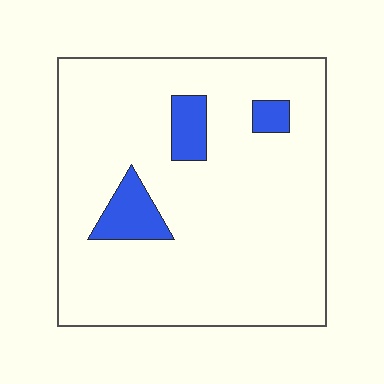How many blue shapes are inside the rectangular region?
3.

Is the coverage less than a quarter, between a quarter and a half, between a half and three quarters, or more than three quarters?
Less than a quarter.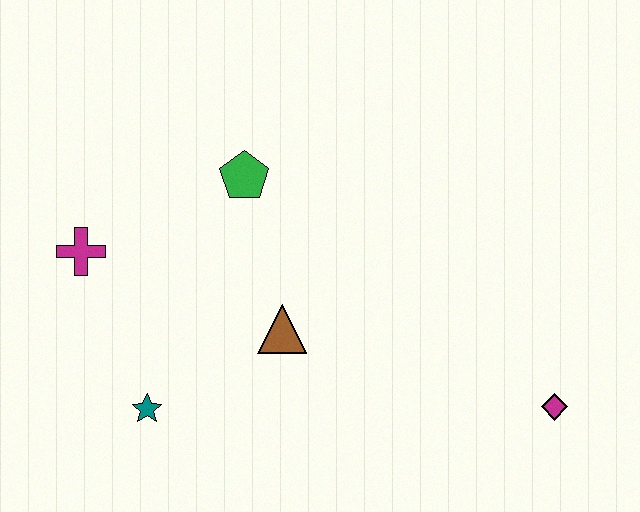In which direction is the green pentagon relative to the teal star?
The green pentagon is above the teal star.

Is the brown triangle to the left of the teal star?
No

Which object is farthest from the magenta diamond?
The magenta cross is farthest from the magenta diamond.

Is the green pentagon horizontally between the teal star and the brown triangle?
Yes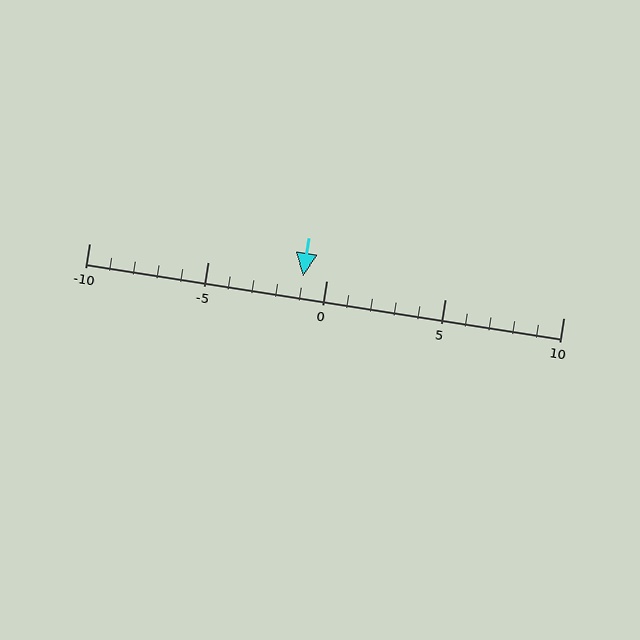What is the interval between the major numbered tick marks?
The major tick marks are spaced 5 units apart.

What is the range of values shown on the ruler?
The ruler shows values from -10 to 10.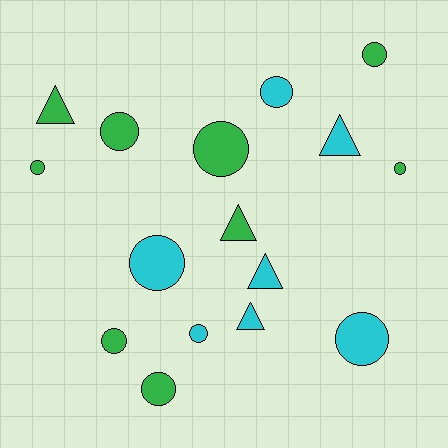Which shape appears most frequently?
Circle, with 11 objects.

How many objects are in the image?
There are 16 objects.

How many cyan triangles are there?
There are 3 cyan triangles.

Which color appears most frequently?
Green, with 9 objects.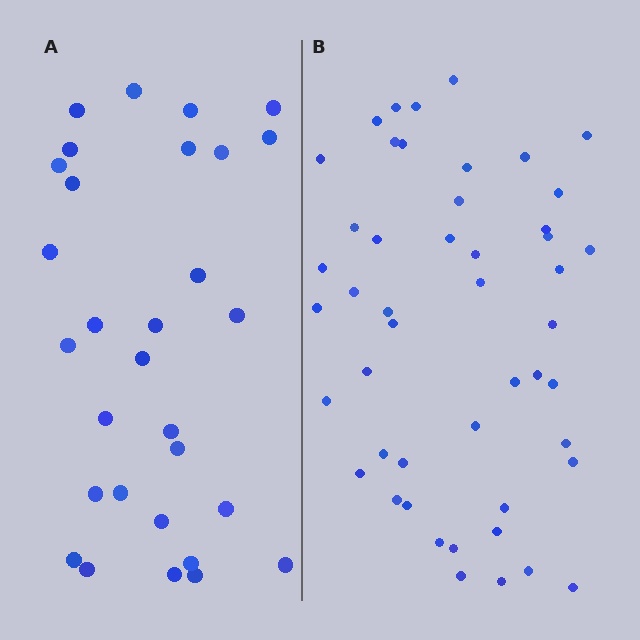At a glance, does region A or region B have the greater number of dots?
Region B (the right region) has more dots.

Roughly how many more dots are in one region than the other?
Region B has approximately 20 more dots than region A.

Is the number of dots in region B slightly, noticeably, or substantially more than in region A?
Region B has substantially more. The ratio is roughly 1.6 to 1.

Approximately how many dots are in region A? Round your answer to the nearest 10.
About 30 dots.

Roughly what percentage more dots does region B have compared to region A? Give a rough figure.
About 60% more.